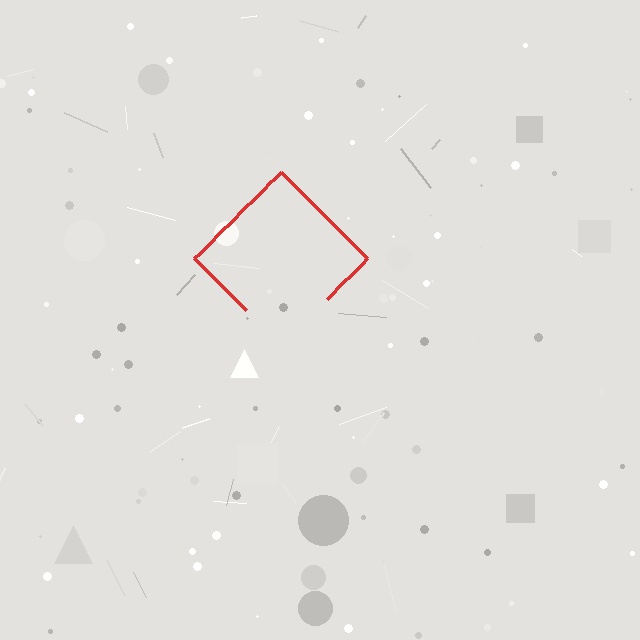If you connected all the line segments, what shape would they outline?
They would outline a diamond.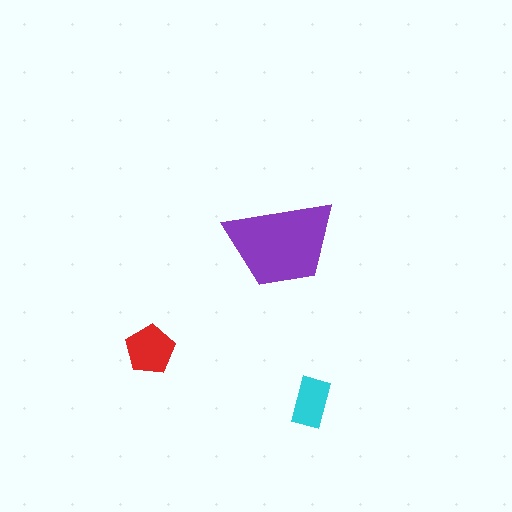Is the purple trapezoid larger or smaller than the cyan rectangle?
Larger.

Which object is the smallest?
The cyan rectangle.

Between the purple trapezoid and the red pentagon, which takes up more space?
The purple trapezoid.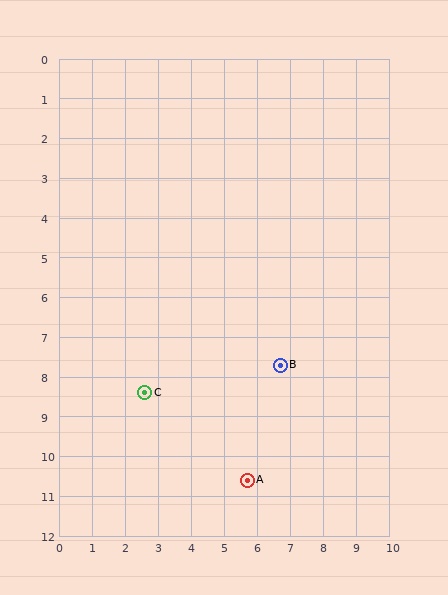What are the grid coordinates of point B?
Point B is at approximately (6.7, 7.7).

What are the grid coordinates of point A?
Point A is at approximately (5.7, 10.6).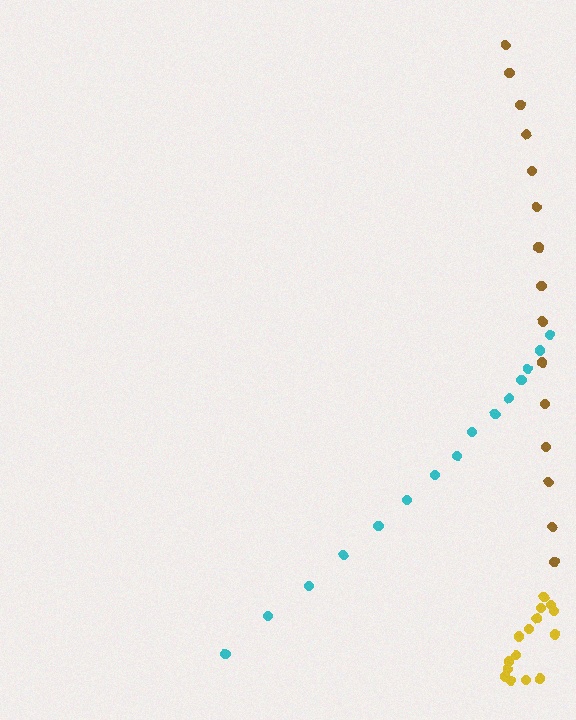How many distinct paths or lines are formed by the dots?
There are 3 distinct paths.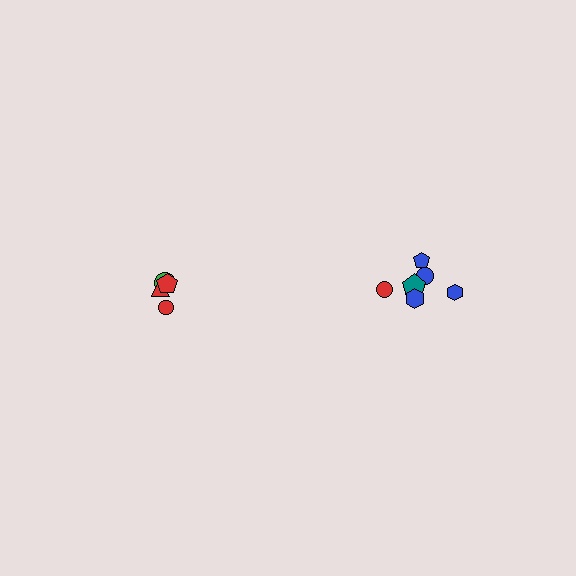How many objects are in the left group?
There are 4 objects.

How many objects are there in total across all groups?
There are 10 objects.